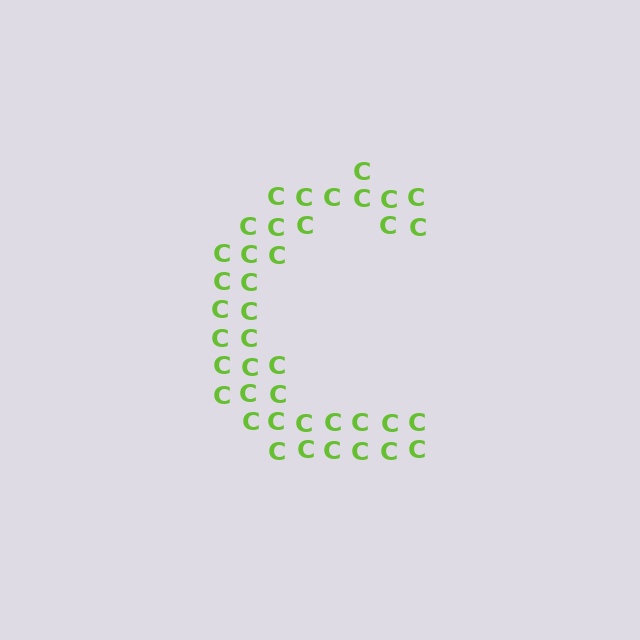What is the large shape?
The large shape is the letter C.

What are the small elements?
The small elements are letter C's.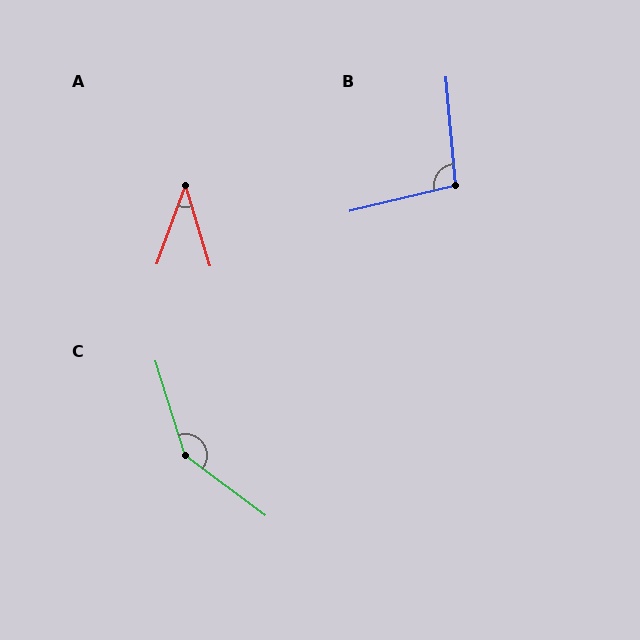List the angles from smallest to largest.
A (37°), B (99°), C (144°).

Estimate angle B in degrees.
Approximately 99 degrees.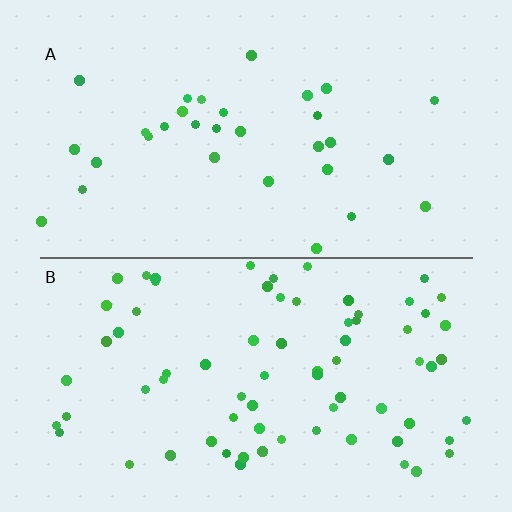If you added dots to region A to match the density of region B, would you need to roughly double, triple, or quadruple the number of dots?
Approximately double.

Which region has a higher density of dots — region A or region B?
B (the bottom).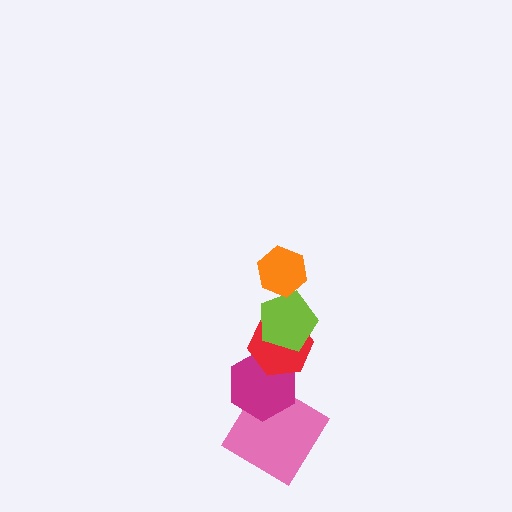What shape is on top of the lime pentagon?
The orange hexagon is on top of the lime pentagon.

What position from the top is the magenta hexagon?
The magenta hexagon is 4th from the top.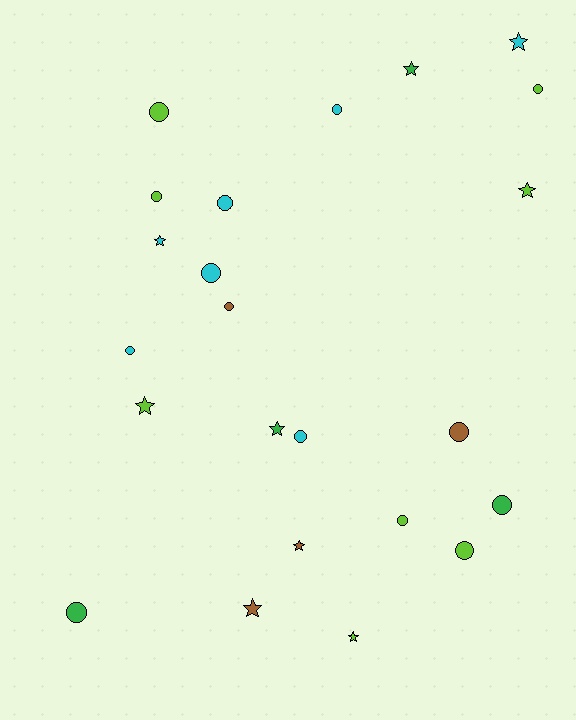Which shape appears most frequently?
Circle, with 14 objects.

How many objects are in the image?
There are 23 objects.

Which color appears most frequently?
Lime, with 8 objects.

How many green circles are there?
There are 2 green circles.